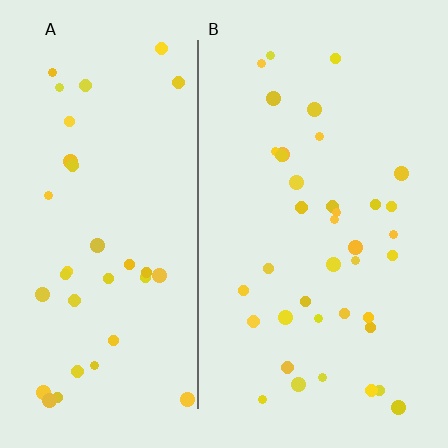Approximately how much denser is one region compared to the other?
Approximately 1.1× — region B over region A.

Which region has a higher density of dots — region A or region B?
B (the right).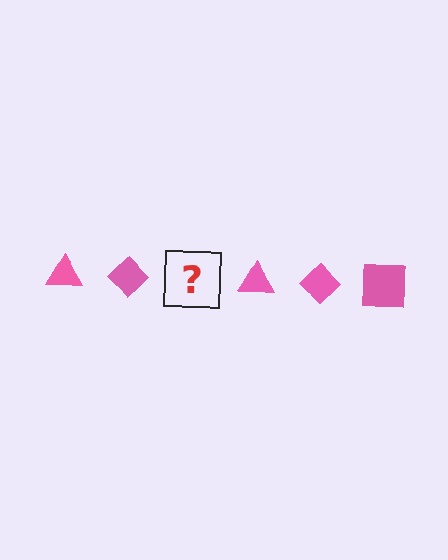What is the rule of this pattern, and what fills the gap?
The rule is that the pattern cycles through triangle, diamond, square shapes in pink. The gap should be filled with a pink square.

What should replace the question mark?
The question mark should be replaced with a pink square.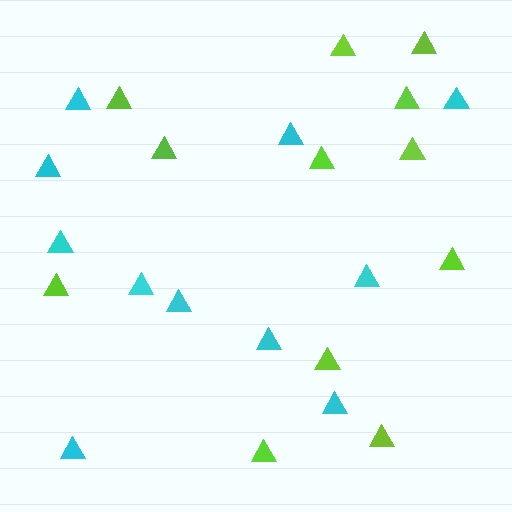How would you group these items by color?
There are 2 groups: one group of lime triangles (12) and one group of cyan triangles (11).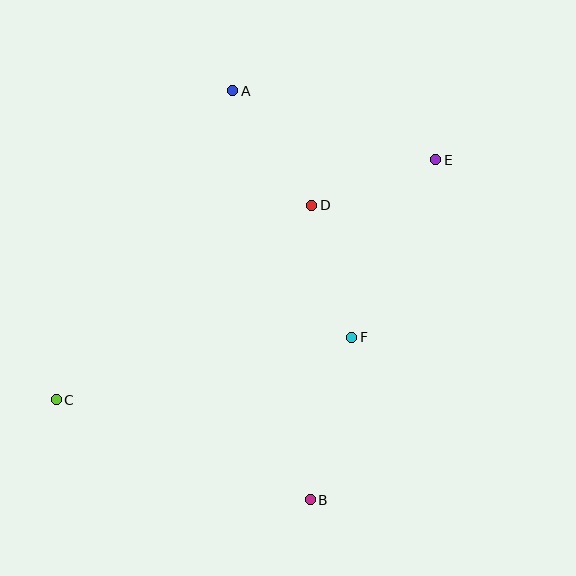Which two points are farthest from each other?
Points C and E are farthest from each other.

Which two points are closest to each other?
Points D and E are closest to each other.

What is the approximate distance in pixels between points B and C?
The distance between B and C is approximately 273 pixels.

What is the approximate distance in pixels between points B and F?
The distance between B and F is approximately 168 pixels.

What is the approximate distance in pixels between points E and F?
The distance between E and F is approximately 196 pixels.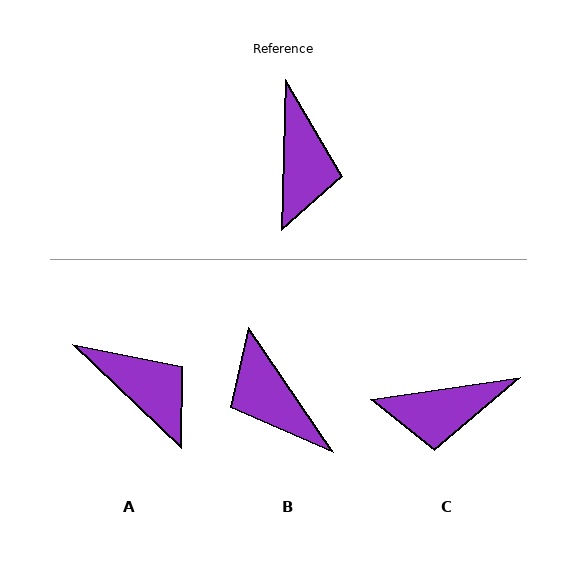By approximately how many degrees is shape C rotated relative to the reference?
Approximately 80 degrees clockwise.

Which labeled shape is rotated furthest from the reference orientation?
B, about 144 degrees away.